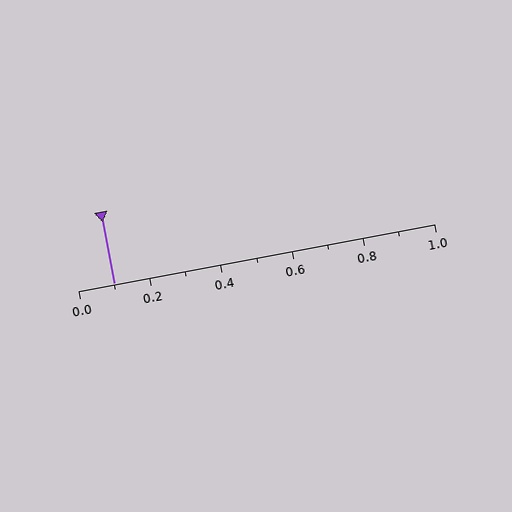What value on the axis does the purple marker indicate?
The marker indicates approximately 0.1.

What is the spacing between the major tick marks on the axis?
The major ticks are spaced 0.2 apart.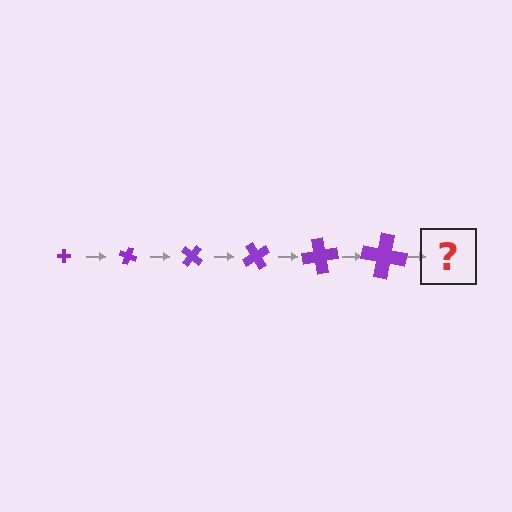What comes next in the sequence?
The next element should be a cross, larger than the previous one and rotated 120 degrees from the start.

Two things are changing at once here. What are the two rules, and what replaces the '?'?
The two rules are that the cross grows larger each step and it rotates 20 degrees each step. The '?' should be a cross, larger than the previous one and rotated 120 degrees from the start.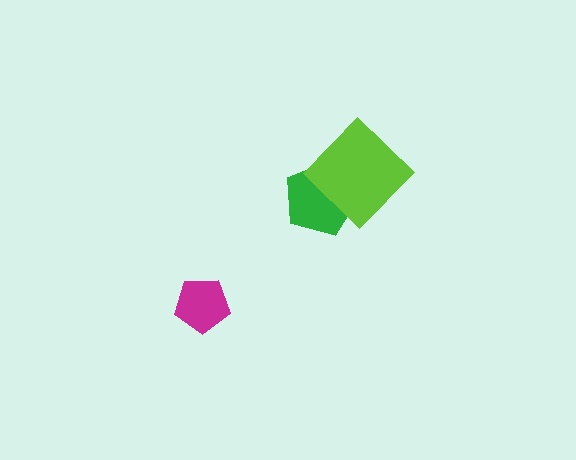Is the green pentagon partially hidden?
Yes, it is partially covered by another shape.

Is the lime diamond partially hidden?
No, no other shape covers it.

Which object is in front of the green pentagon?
The lime diamond is in front of the green pentagon.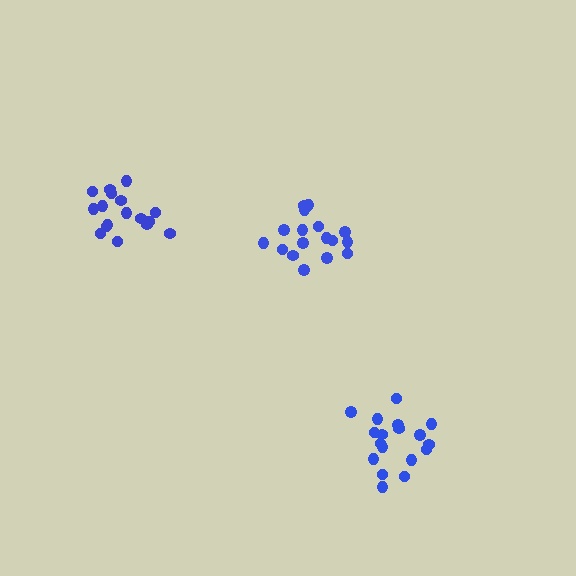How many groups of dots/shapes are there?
There are 3 groups.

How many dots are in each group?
Group 1: 17 dots, Group 2: 18 dots, Group 3: 17 dots (52 total).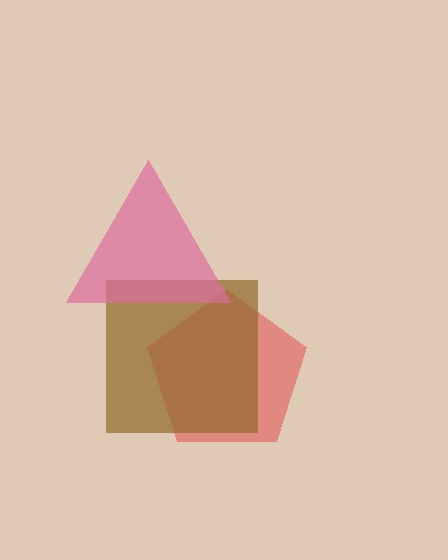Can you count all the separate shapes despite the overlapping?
Yes, there are 3 separate shapes.